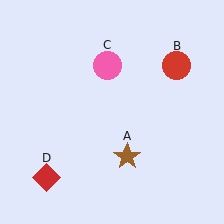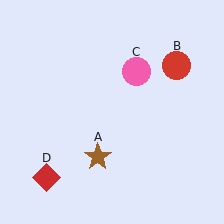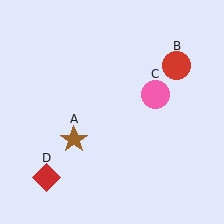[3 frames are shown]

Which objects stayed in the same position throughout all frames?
Red circle (object B) and red diamond (object D) remained stationary.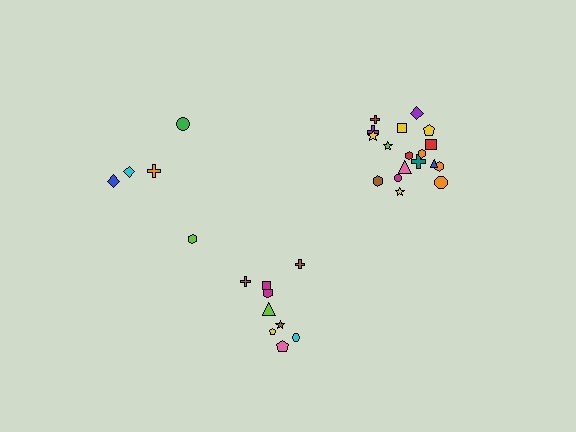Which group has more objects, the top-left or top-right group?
The top-right group.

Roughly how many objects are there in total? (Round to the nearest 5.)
Roughly 30 objects in total.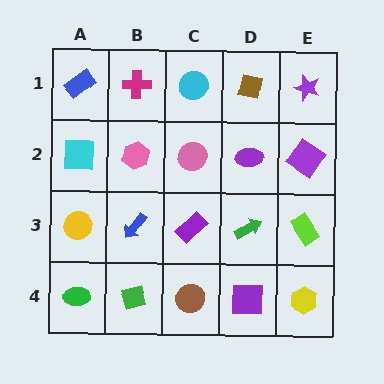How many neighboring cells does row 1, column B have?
3.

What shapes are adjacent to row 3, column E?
A purple diamond (row 2, column E), a yellow hexagon (row 4, column E), a green arrow (row 3, column D).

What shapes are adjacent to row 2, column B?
A magenta cross (row 1, column B), a blue arrow (row 3, column B), a cyan square (row 2, column A), a pink circle (row 2, column C).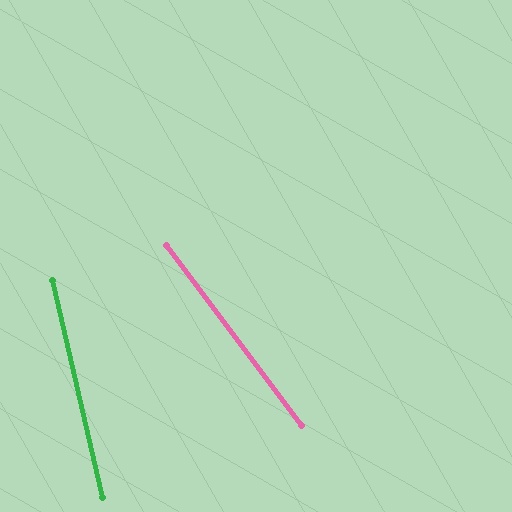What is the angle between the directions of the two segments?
Approximately 24 degrees.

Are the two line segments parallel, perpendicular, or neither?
Neither parallel nor perpendicular — they differ by about 24°.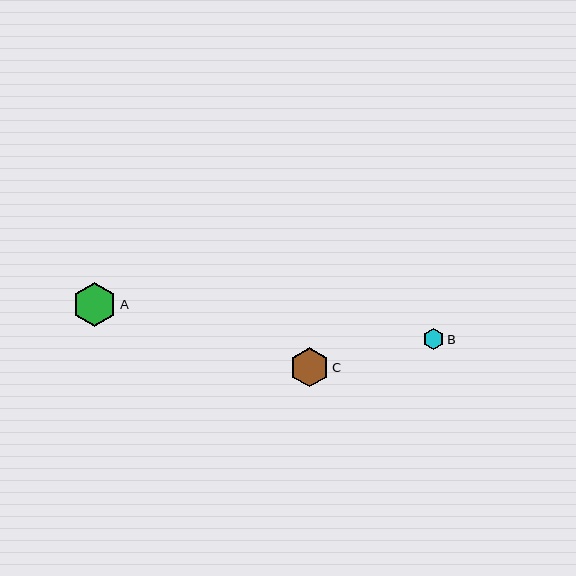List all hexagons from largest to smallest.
From largest to smallest: A, C, B.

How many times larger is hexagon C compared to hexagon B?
Hexagon C is approximately 1.9 times the size of hexagon B.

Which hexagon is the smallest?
Hexagon B is the smallest with a size of approximately 21 pixels.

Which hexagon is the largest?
Hexagon A is the largest with a size of approximately 44 pixels.